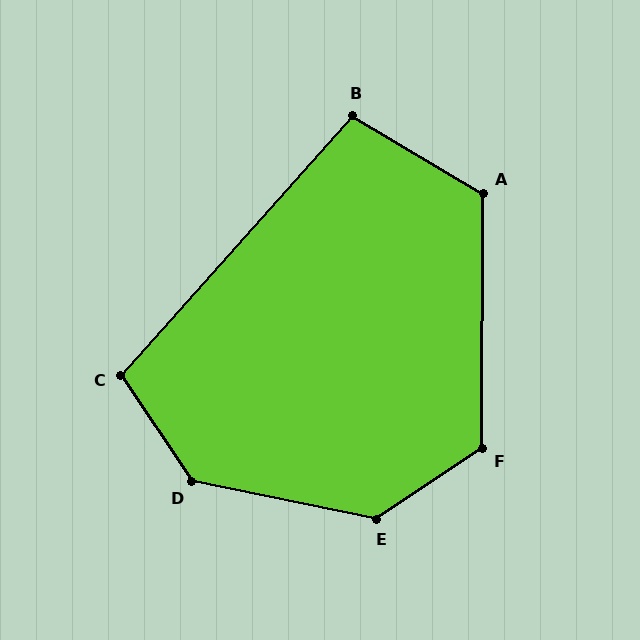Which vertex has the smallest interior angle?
B, at approximately 101 degrees.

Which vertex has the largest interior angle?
D, at approximately 135 degrees.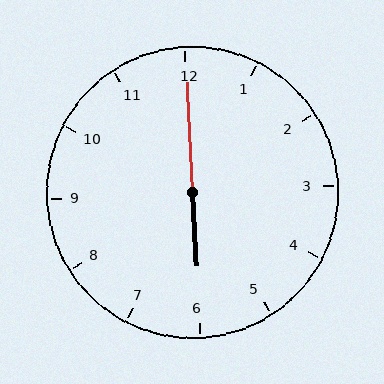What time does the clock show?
6:00.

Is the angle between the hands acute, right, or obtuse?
It is obtuse.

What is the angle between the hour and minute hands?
Approximately 180 degrees.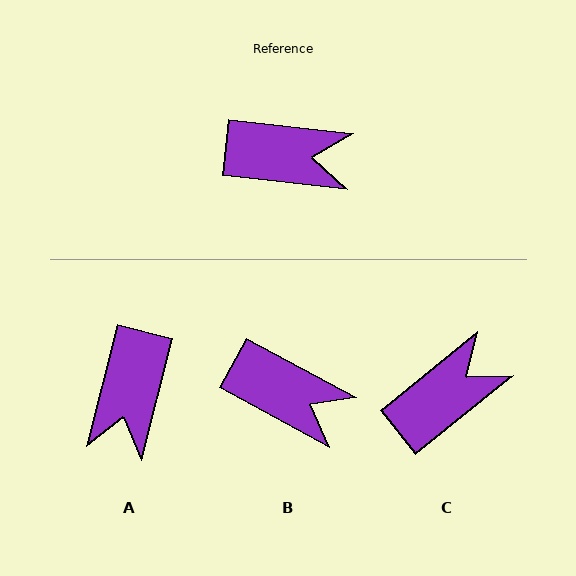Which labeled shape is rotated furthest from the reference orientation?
A, about 98 degrees away.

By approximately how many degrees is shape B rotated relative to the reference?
Approximately 22 degrees clockwise.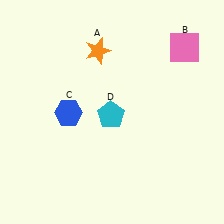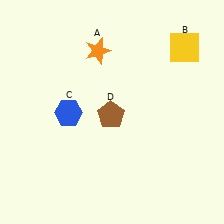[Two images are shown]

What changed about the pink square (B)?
In Image 1, B is pink. In Image 2, it changed to yellow.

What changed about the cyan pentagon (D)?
In Image 1, D is cyan. In Image 2, it changed to brown.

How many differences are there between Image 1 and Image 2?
There are 2 differences between the two images.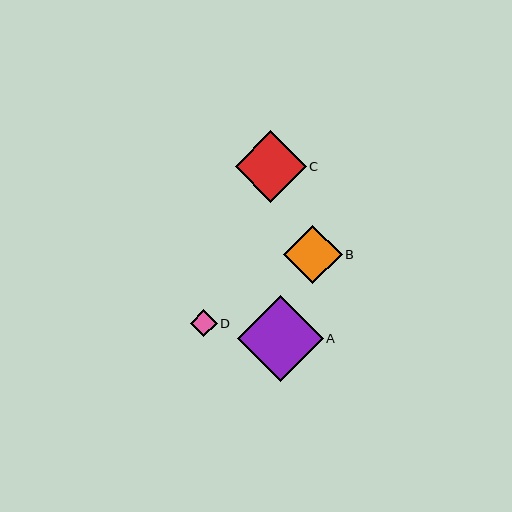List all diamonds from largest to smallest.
From largest to smallest: A, C, B, D.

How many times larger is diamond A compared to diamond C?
Diamond A is approximately 1.2 times the size of diamond C.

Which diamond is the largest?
Diamond A is the largest with a size of approximately 86 pixels.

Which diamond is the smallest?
Diamond D is the smallest with a size of approximately 27 pixels.